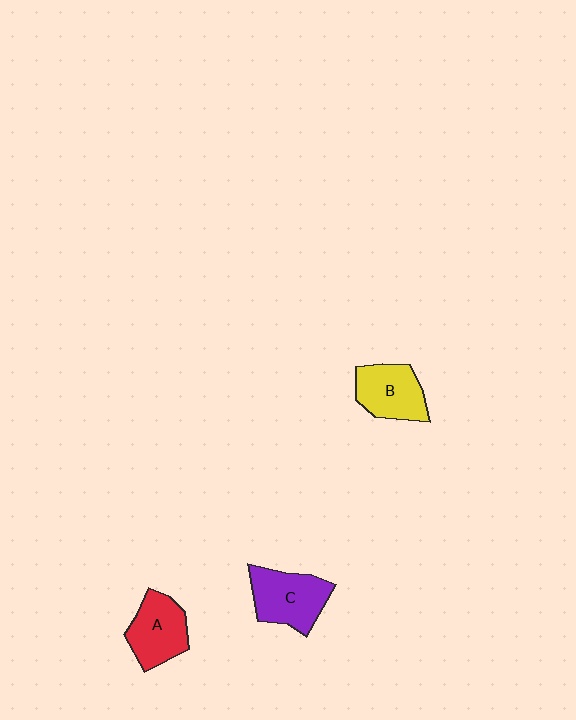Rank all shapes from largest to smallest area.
From largest to smallest: C (purple), A (red), B (yellow).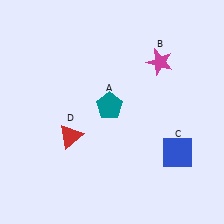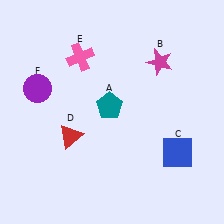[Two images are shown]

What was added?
A pink cross (E), a purple circle (F) were added in Image 2.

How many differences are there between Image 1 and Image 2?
There are 2 differences between the two images.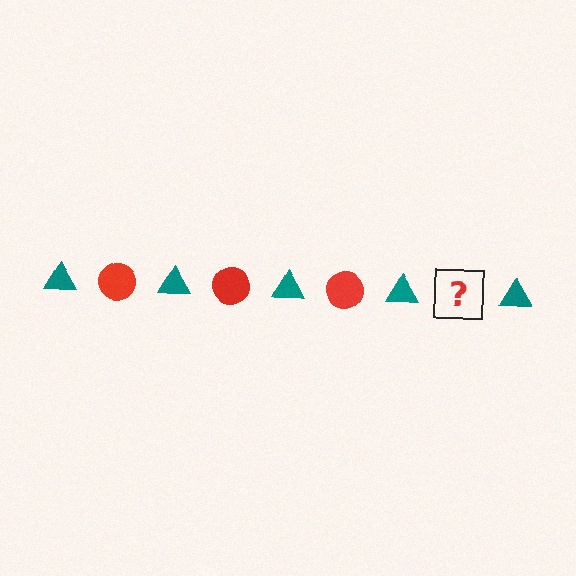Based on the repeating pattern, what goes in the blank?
The blank should be a red circle.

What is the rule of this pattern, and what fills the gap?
The rule is that the pattern alternates between teal triangle and red circle. The gap should be filled with a red circle.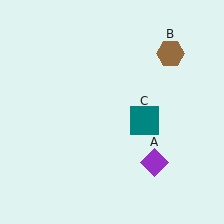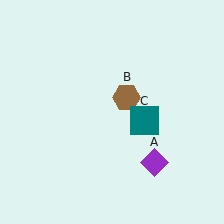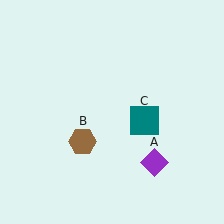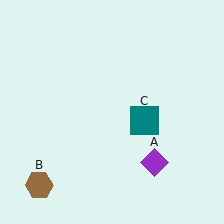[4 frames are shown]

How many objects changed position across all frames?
1 object changed position: brown hexagon (object B).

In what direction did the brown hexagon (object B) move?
The brown hexagon (object B) moved down and to the left.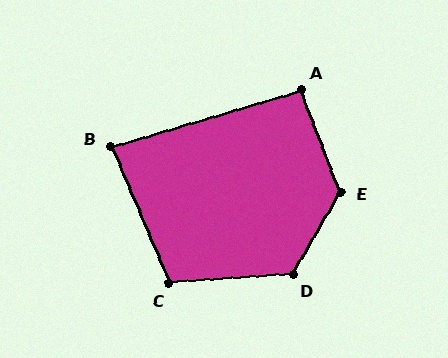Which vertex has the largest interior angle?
E, at approximately 129 degrees.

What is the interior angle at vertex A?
Approximately 95 degrees (approximately right).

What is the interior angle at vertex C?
Approximately 109 degrees (obtuse).